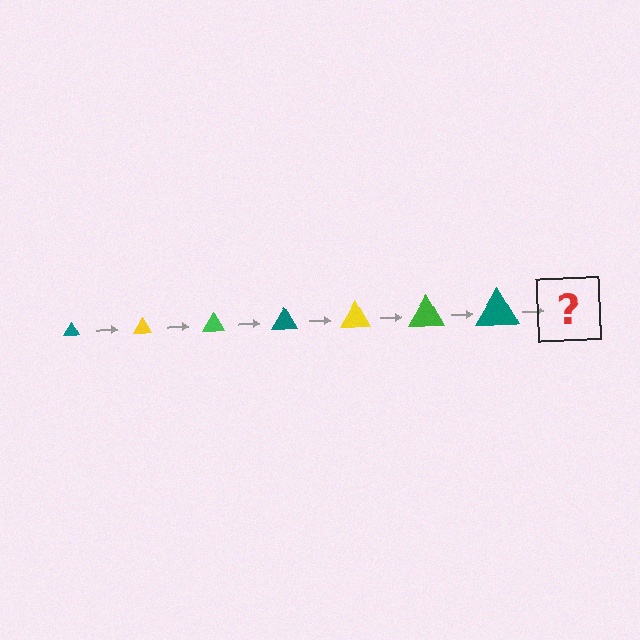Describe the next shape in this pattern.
It should be a yellow triangle, larger than the previous one.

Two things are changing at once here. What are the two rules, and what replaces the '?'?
The two rules are that the triangle grows larger each step and the color cycles through teal, yellow, and green. The '?' should be a yellow triangle, larger than the previous one.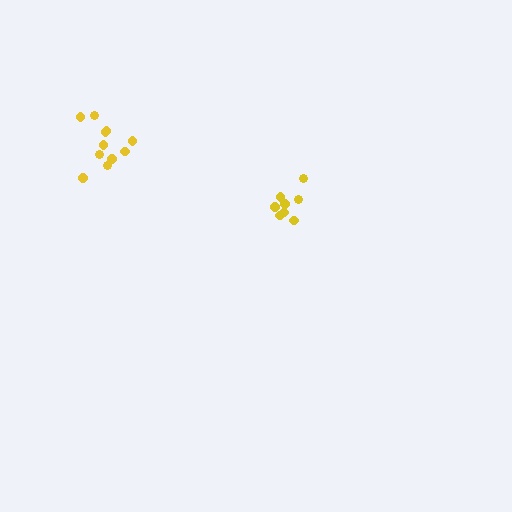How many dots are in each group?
Group 1: 8 dots, Group 2: 11 dots (19 total).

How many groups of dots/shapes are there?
There are 2 groups.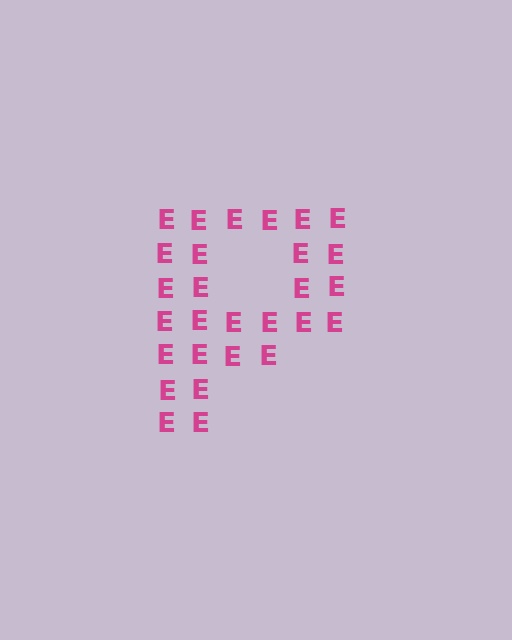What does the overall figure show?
The overall figure shows the letter P.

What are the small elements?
The small elements are letter E's.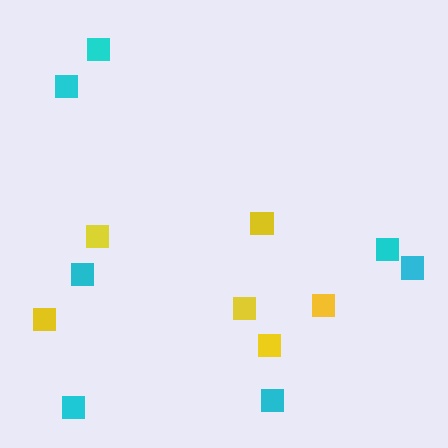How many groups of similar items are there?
There are 2 groups: one group of cyan squares (7) and one group of yellow squares (6).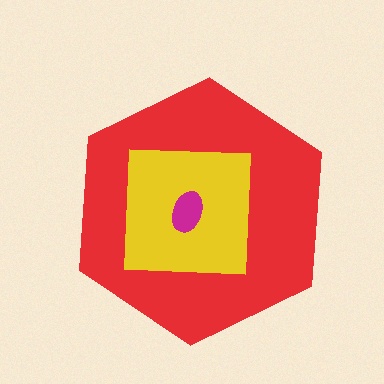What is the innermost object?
The magenta ellipse.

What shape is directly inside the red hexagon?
The yellow square.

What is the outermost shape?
The red hexagon.